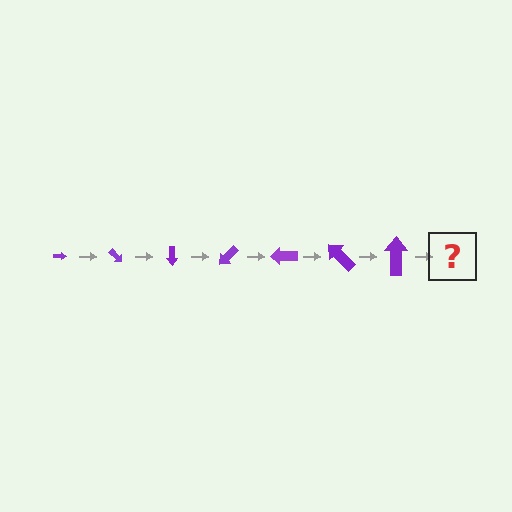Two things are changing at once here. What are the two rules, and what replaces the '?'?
The two rules are that the arrow grows larger each step and it rotates 45 degrees each step. The '?' should be an arrow, larger than the previous one and rotated 315 degrees from the start.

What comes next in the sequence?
The next element should be an arrow, larger than the previous one and rotated 315 degrees from the start.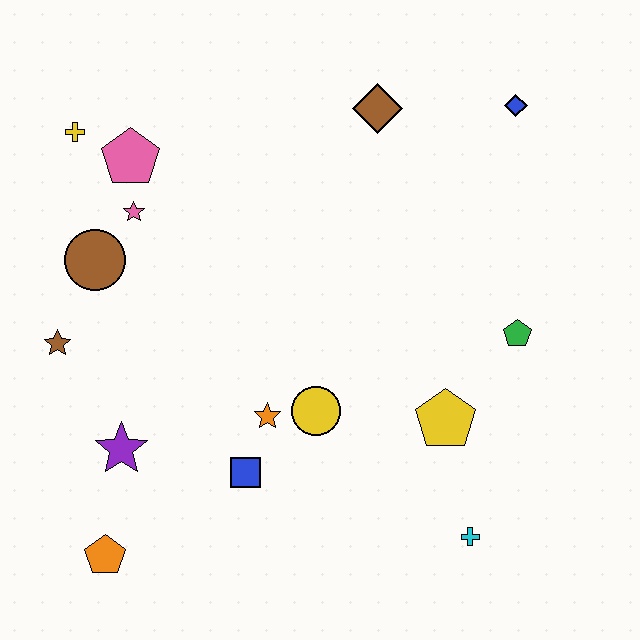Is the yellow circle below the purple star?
No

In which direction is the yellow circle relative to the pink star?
The yellow circle is below the pink star.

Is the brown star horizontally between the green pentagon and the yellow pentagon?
No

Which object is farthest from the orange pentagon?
The blue diamond is farthest from the orange pentagon.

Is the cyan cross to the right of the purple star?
Yes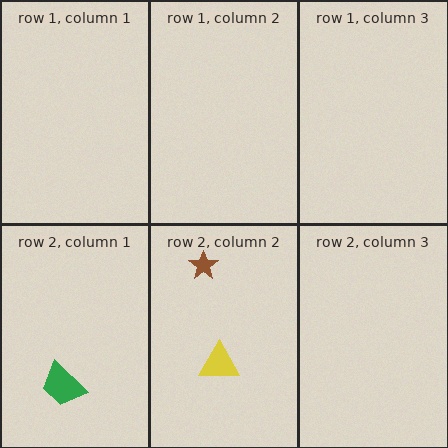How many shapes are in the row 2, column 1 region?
1.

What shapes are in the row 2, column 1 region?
The green trapezoid.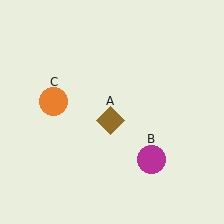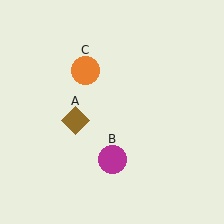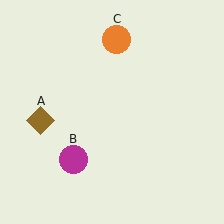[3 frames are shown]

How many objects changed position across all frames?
3 objects changed position: brown diamond (object A), magenta circle (object B), orange circle (object C).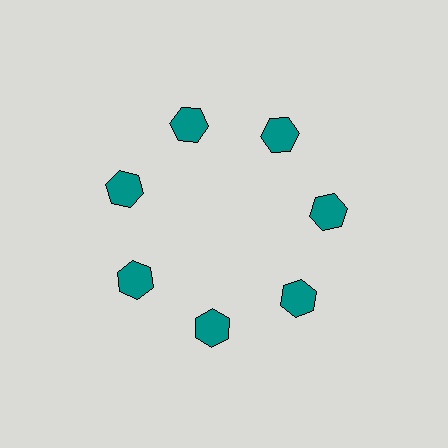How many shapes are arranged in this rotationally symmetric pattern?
There are 7 shapes, arranged in 7 groups of 1.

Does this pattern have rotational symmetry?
Yes, this pattern has 7-fold rotational symmetry. It looks the same after rotating 51 degrees around the center.